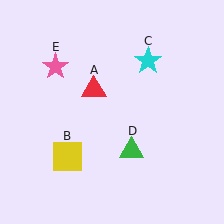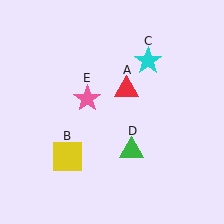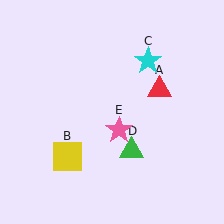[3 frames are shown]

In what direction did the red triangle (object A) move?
The red triangle (object A) moved right.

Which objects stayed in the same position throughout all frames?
Yellow square (object B) and cyan star (object C) and green triangle (object D) remained stationary.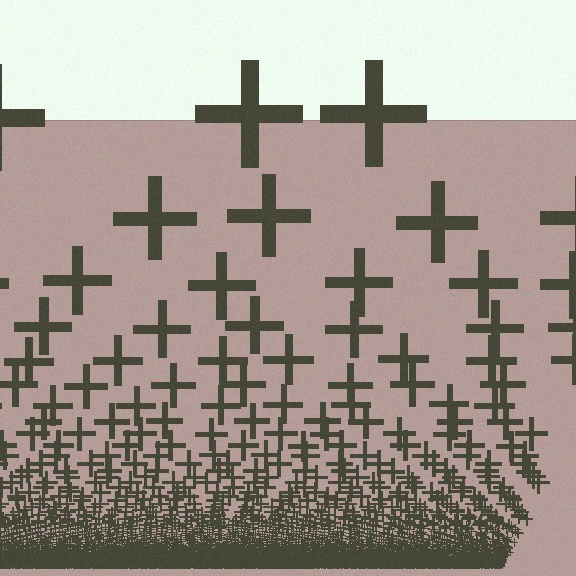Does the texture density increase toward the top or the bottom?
Density increases toward the bottom.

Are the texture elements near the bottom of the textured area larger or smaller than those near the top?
Smaller. The gradient is inverted — elements near the bottom are smaller and denser.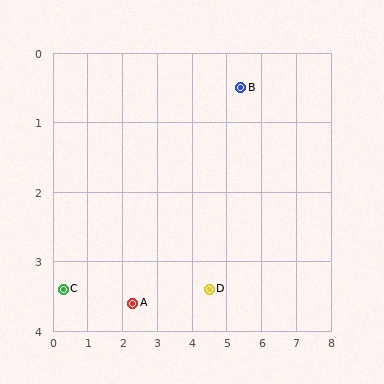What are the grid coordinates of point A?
Point A is at approximately (2.3, 3.6).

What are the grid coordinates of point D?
Point D is at approximately (4.5, 3.4).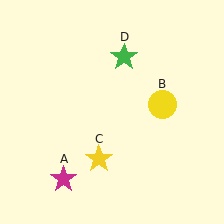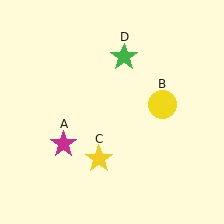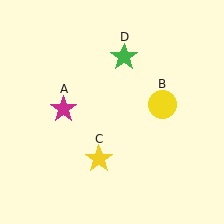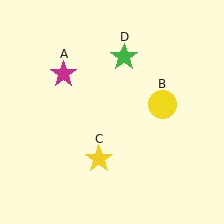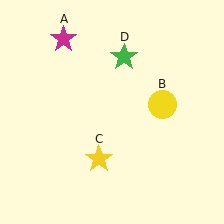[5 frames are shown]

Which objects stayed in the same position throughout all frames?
Yellow circle (object B) and yellow star (object C) and green star (object D) remained stationary.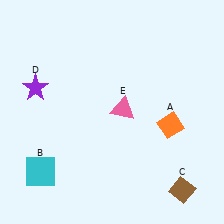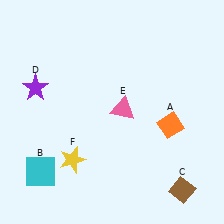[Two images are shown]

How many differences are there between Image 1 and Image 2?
There is 1 difference between the two images.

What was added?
A yellow star (F) was added in Image 2.